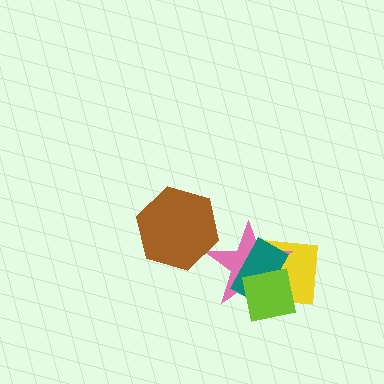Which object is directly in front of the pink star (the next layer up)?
The teal rectangle is directly in front of the pink star.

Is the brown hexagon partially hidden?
No, no other shape covers it.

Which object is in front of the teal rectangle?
The lime square is in front of the teal rectangle.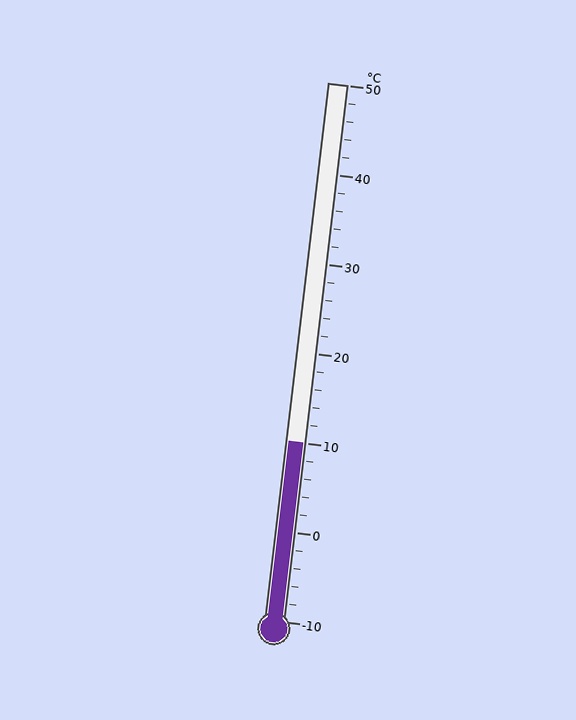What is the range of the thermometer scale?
The thermometer scale ranges from -10°C to 50°C.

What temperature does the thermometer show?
The thermometer shows approximately 10°C.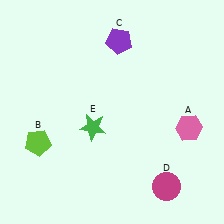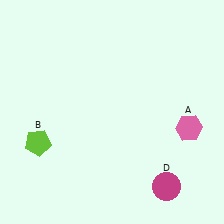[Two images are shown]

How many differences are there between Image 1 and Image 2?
There are 2 differences between the two images.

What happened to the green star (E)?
The green star (E) was removed in Image 2. It was in the bottom-left area of Image 1.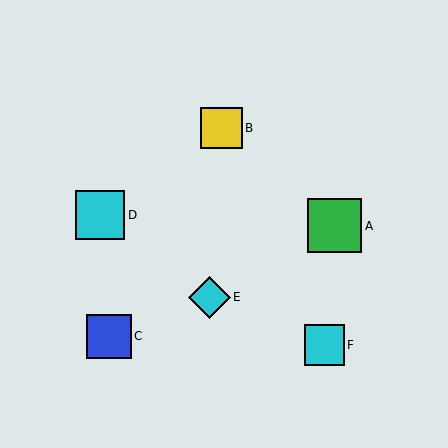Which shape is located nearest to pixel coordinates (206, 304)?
The cyan diamond (labeled E) at (209, 297) is nearest to that location.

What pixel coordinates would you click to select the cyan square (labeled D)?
Click at (100, 215) to select the cyan square D.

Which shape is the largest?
The green square (labeled A) is the largest.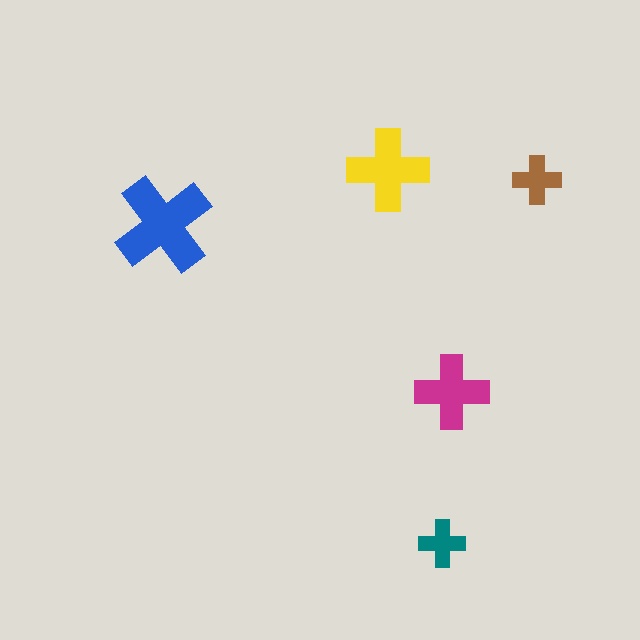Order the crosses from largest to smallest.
the blue one, the yellow one, the magenta one, the brown one, the teal one.